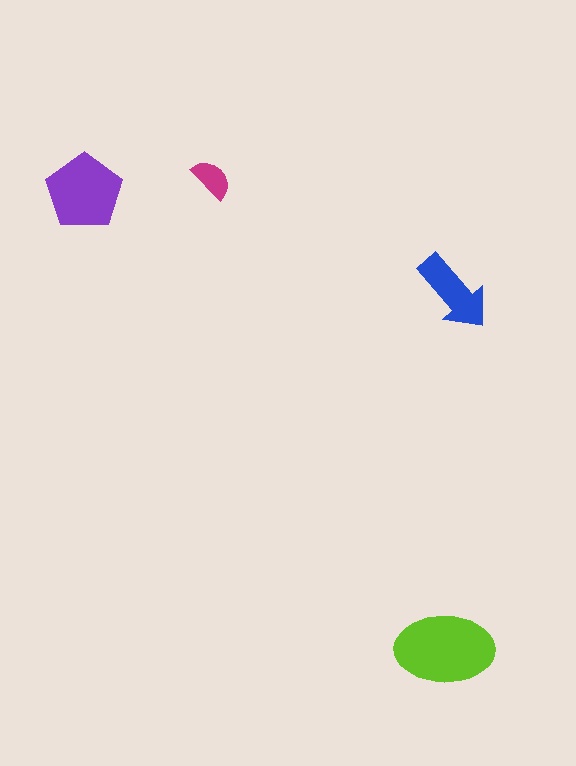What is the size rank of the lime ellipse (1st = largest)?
1st.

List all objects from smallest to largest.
The magenta semicircle, the blue arrow, the purple pentagon, the lime ellipse.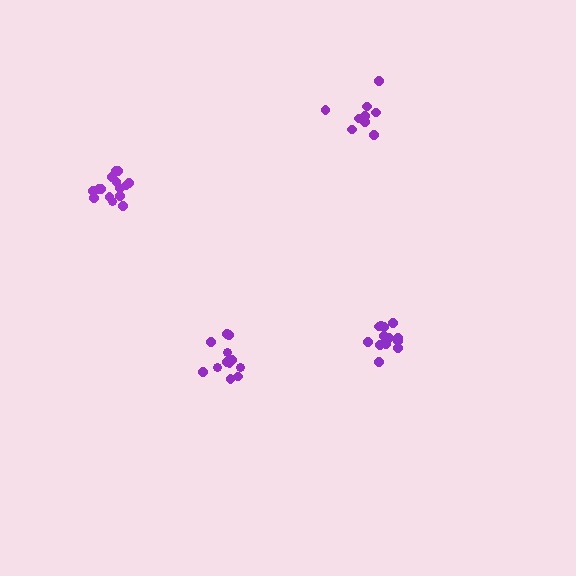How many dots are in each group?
Group 1: 9 dots, Group 2: 12 dots, Group 3: 15 dots, Group 4: 13 dots (49 total).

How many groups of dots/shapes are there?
There are 4 groups.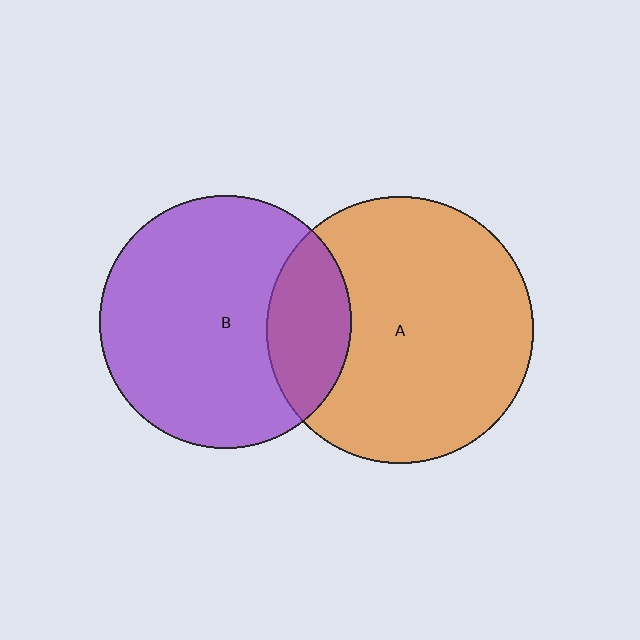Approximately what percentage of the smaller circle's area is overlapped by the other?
Approximately 25%.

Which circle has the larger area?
Circle A (orange).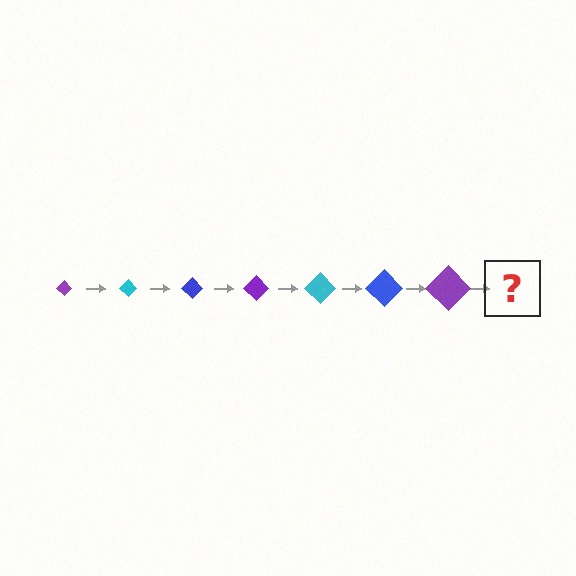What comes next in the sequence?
The next element should be a cyan diamond, larger than the previous one.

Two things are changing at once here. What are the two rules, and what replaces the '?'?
The two rules are that the diamond grows larger each step and the color cycles through purple, cyan, and blue. The '?' should be a cyan diamond, larger than the previous one.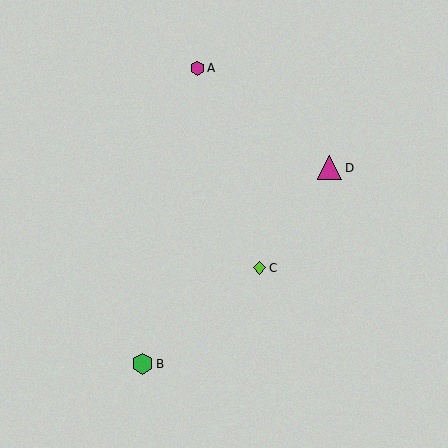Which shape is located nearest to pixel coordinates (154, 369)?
The green hexagon (labeled B) at (143, 364) is nearest to that location.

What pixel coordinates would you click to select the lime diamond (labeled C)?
Click at (260, 268) to select the lime diamond C.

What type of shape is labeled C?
Shape C is a lime diamond.